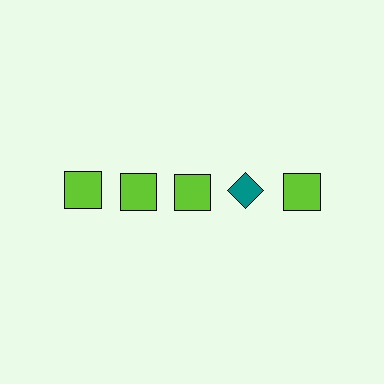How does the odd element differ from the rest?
It differs in both color (teal instead of lime) and shape (diamond instead of square).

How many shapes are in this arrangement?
There are 5 shapes arranged in a grid pattern.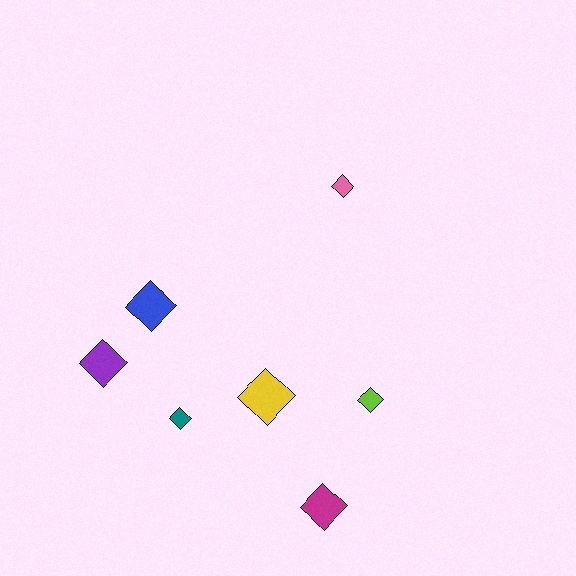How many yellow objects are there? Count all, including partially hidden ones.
There is 1 yellow object.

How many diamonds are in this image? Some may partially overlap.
There are 7 diamonds.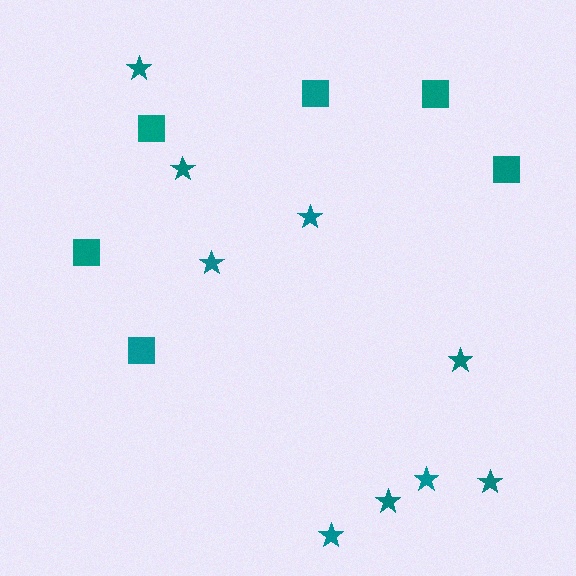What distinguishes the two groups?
There are 2 groups: one group of squares (6) and one group of stars (9).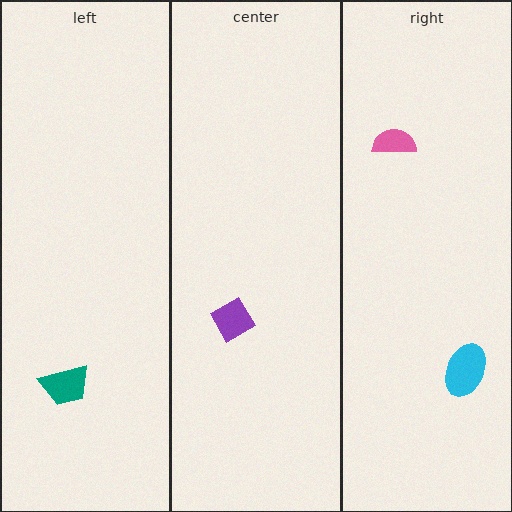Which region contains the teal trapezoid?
The left region.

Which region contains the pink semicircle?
The right region.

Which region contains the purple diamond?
The center region.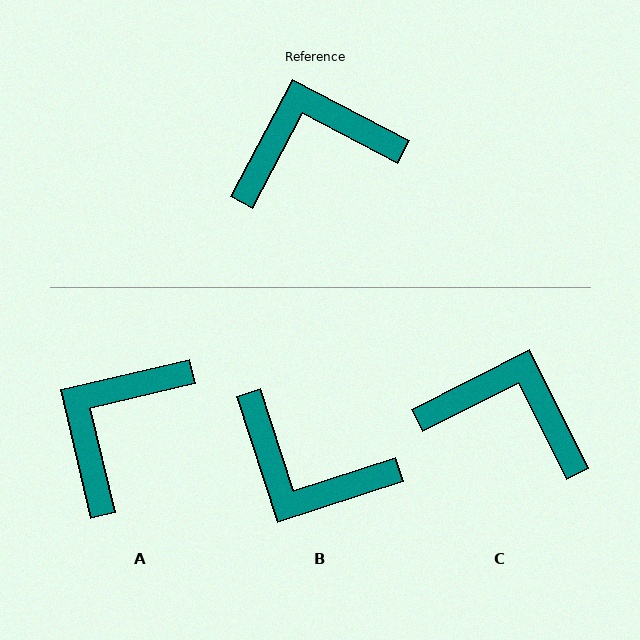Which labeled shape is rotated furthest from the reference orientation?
B, about 136 degrees away.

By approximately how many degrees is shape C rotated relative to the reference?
Approximately 36 degrees clockwise.